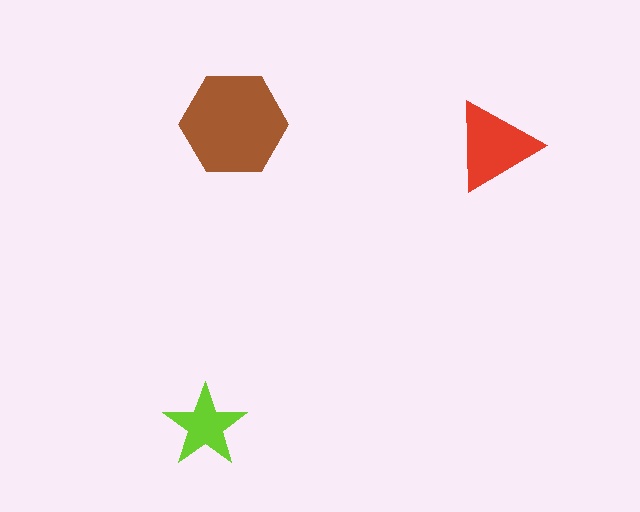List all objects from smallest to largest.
The lime star, the red triangle, the brown hexagon.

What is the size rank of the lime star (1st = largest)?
3rd.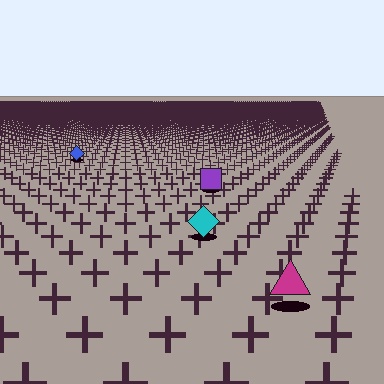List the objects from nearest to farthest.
From nearest to farthest: the magenta triangle, the cyan diamond, the purple square, the blue diamond.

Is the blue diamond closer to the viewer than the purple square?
No. The purple square is closer — you can tell from the texture gradient: the ground texture is coarser near it.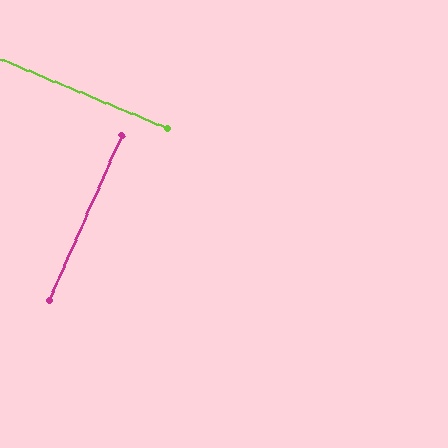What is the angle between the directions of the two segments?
Approximately 89 degrees.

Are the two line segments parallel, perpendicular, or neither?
Perpendicular — they meet at approximately 89°.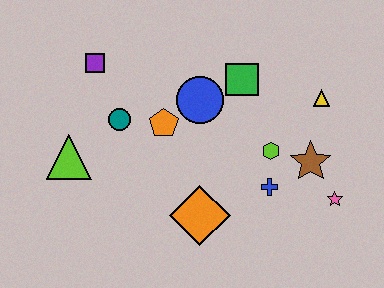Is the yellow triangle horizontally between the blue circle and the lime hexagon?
No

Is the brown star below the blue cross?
No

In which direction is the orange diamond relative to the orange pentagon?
The orange diamond is below the orange pentagon.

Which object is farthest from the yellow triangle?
The lime triangle is farthest from the yellow triangle.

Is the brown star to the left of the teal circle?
No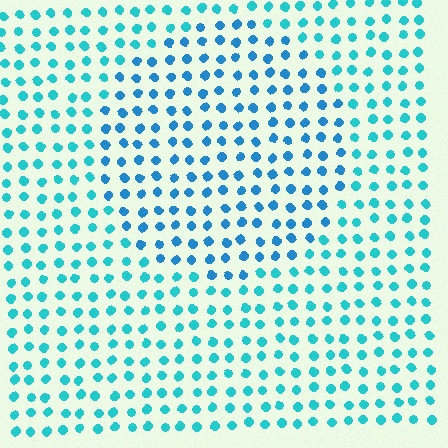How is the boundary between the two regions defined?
The boundary is defined purely by a slight shift in hue (about 24 degrees). Spacing, size, and orientation are identical on both sides.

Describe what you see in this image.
The image is filled with small cyan elements in a uniform arrangement. A circle-shaped region is visible where the elements are tinted to a slightly different hue, forming a subtle color boundary.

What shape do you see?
I see a circle.